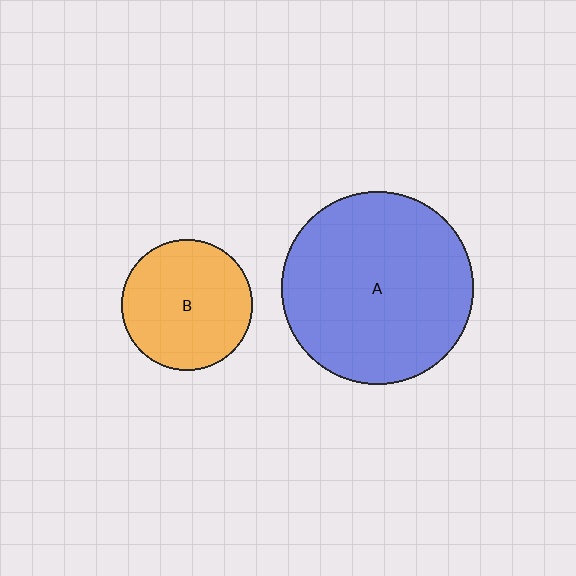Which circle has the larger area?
Circle A (blue).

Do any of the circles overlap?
No, none of the circles overlap.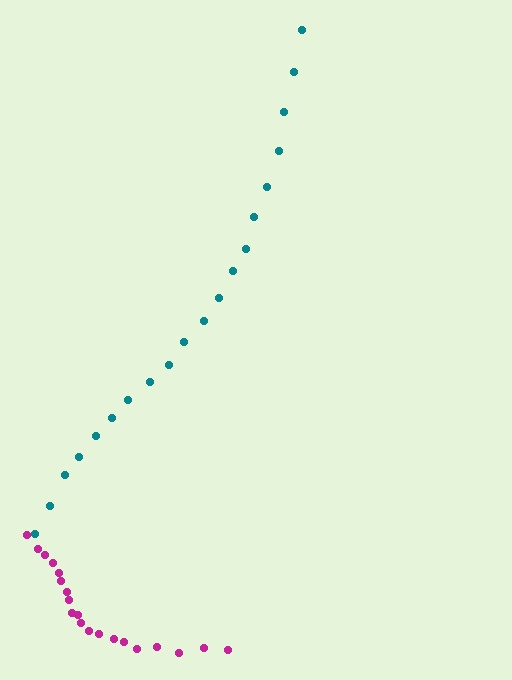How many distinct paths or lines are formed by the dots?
There are 2 distinct paths.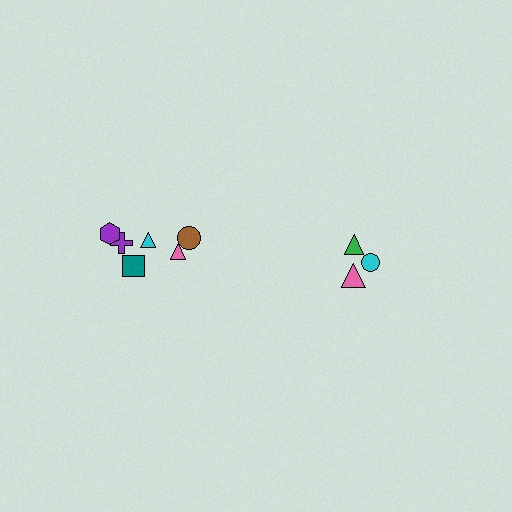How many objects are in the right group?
There are 3 objects.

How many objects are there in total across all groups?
There are 9 objects.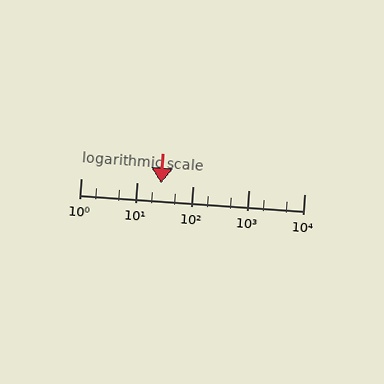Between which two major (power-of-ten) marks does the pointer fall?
The pointer is between 10 and 100.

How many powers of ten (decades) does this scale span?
The scale spans 4 decades, from 1 to 10000.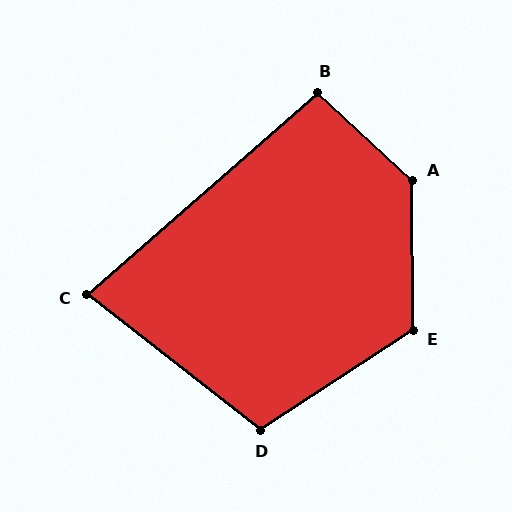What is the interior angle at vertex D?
Approximately 109 degrees (obtuse).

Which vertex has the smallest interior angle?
C, at approximately 79 degrees.